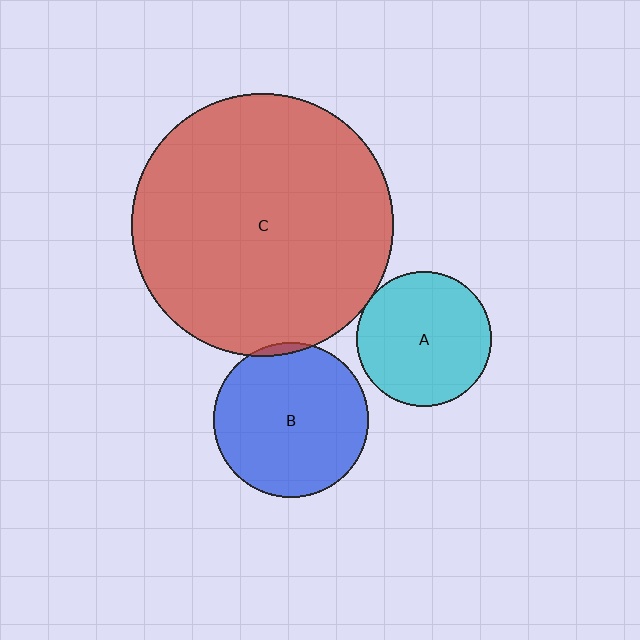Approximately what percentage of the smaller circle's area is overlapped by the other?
Approximately 5%.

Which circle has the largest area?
Circle C (red).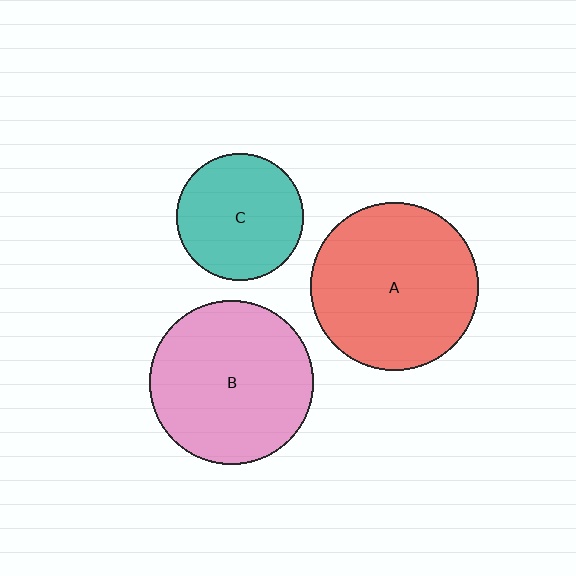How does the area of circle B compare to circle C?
Approximately 1.6 times.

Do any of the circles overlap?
No, none of the circles overlap.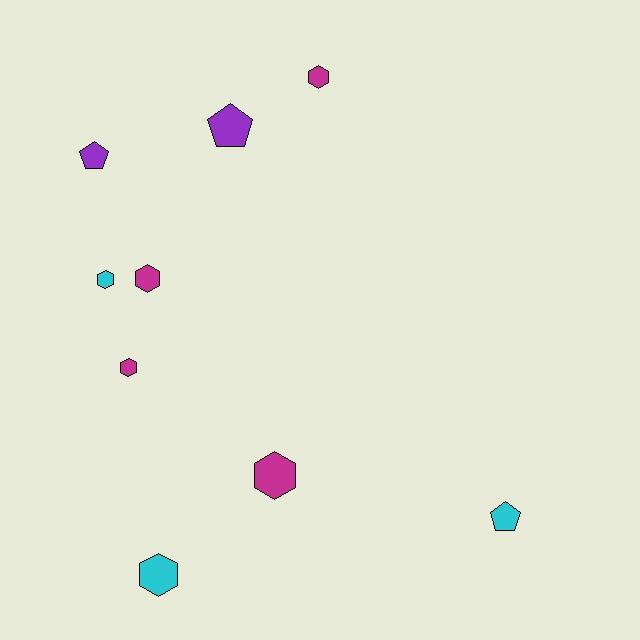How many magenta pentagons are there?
There are no magenta pentagons.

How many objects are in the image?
There are 9 objects.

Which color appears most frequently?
Magenta, with 4 objects.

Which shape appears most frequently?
Hexagon, with 6 objects.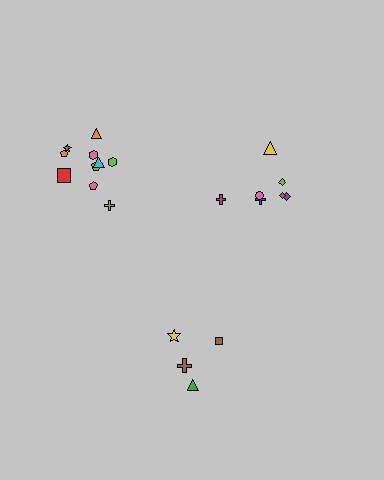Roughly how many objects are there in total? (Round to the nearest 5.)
Roughly 20 objects in total.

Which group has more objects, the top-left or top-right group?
The top-left group.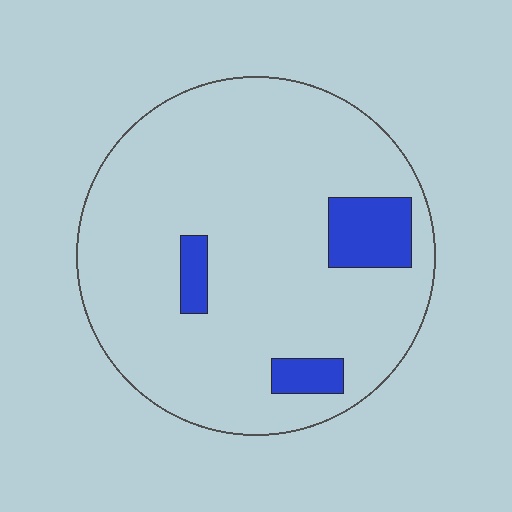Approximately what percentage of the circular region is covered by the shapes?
Approximately 10%.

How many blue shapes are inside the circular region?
3.